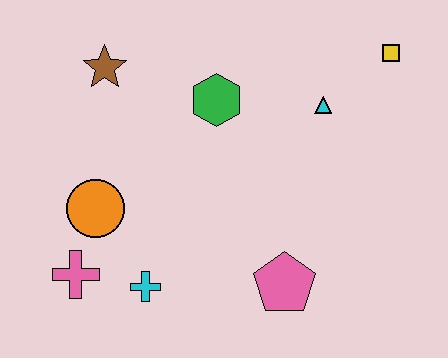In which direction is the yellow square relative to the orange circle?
The yellow square is to the right of the orange circle.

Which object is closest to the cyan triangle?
The yellow square is closest to the cyan triangle.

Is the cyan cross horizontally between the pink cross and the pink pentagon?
Yes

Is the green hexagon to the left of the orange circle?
No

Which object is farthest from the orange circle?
The yellow square is farthest from the orange circle.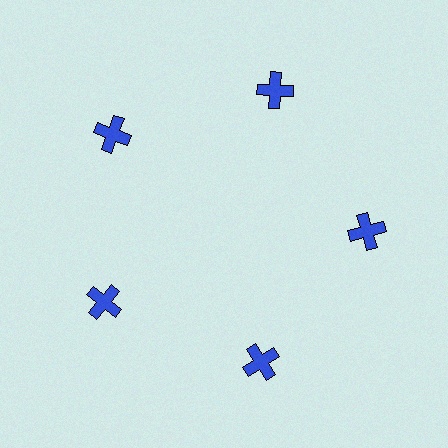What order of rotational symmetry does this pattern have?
This pattern has 5-fold rotational symmetry.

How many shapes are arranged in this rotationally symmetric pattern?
There are 5 shapes, arranged in 5 groups of 1.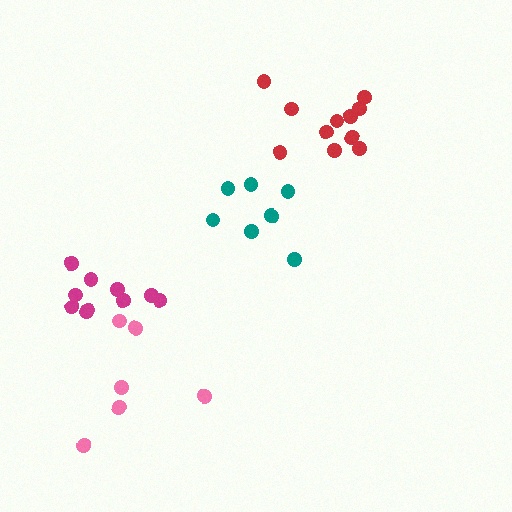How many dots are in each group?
Group 1: 11 dots, Group 2: 10 dots, Group 3: 6 dots, Group 4: 7 dots (34 total).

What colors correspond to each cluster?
The clusters are colored: red, magenta, pink, teal.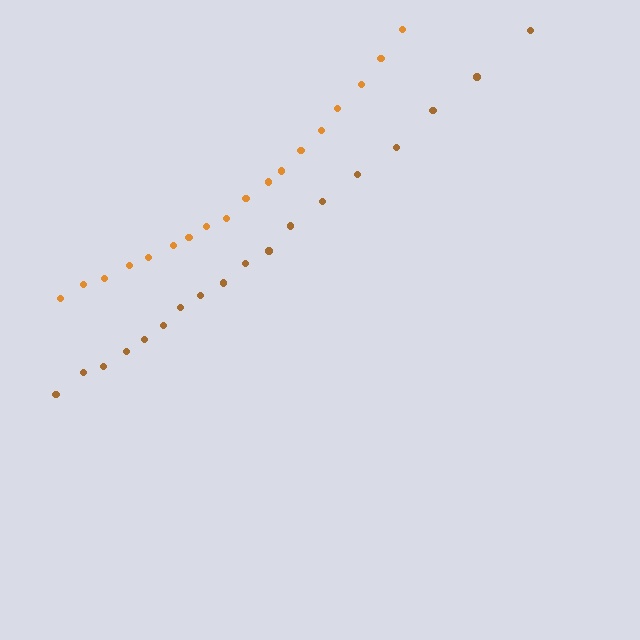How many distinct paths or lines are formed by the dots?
There are 2 distinct paths.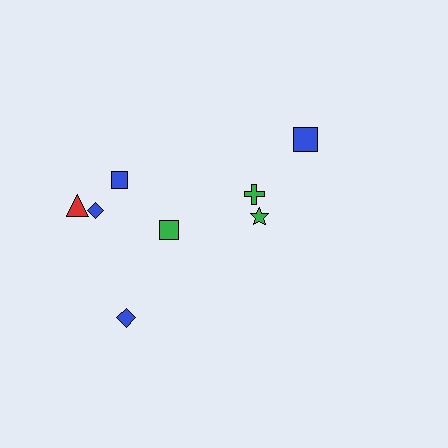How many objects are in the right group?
There are 3 objects.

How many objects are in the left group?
There are 5 objects.